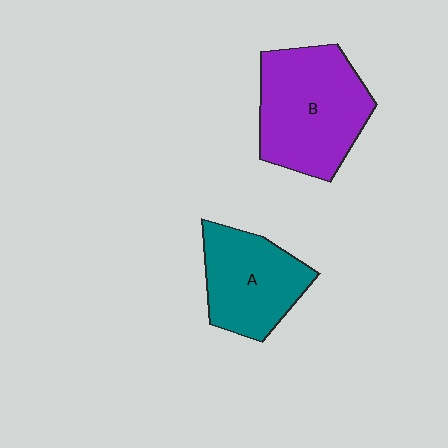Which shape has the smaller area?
Shape A (teal).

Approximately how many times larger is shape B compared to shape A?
Approximately 1.3 times.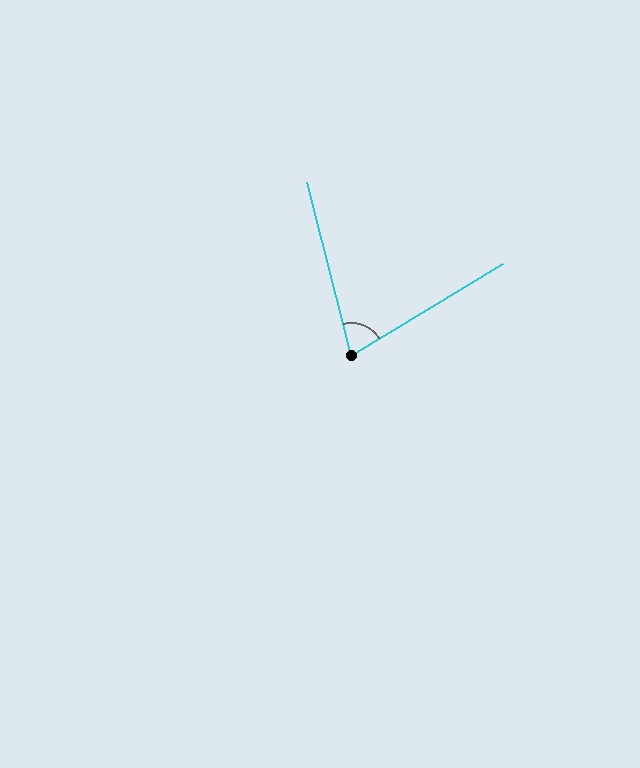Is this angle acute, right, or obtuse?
It is acute.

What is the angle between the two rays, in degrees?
Approximately 73 degrees.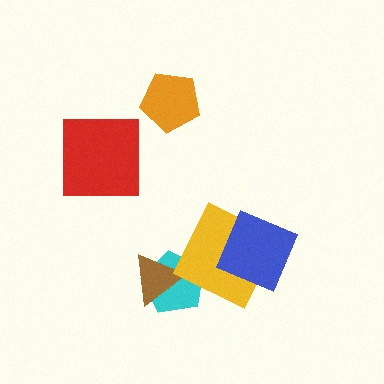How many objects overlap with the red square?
0 objects overlap with the red square.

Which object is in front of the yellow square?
The blue diamond is in front of the yellow square.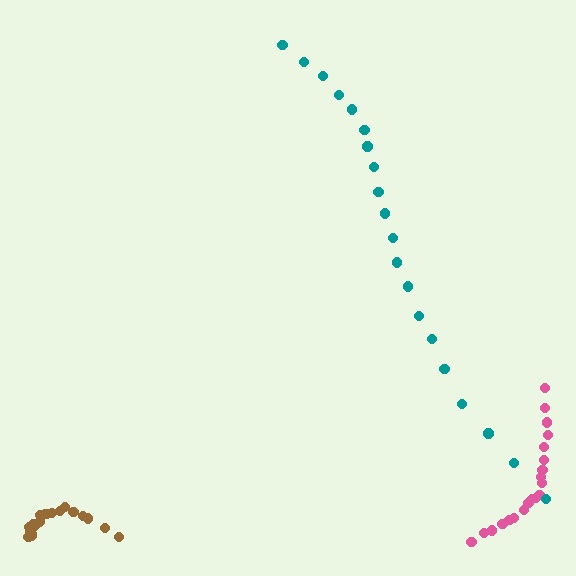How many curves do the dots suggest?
There are 3 distinct paths.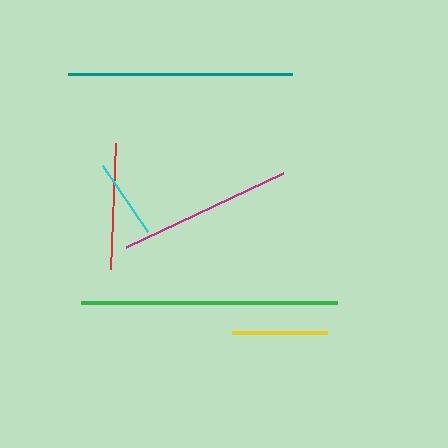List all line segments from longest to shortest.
From longest to shortest: green, teal, magenta, red, yellow, cyan.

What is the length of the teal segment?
The teal segment is approximately 224 pixels long.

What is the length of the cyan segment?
The cyan segment is approximately 80 pixels long.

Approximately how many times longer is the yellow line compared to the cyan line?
The yellow line is approximately 1.2 times the length of the cyan line.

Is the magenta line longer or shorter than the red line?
The magenta line is longer than the red line.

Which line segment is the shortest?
The cyan line is the shortest at approximately 80 pixels.